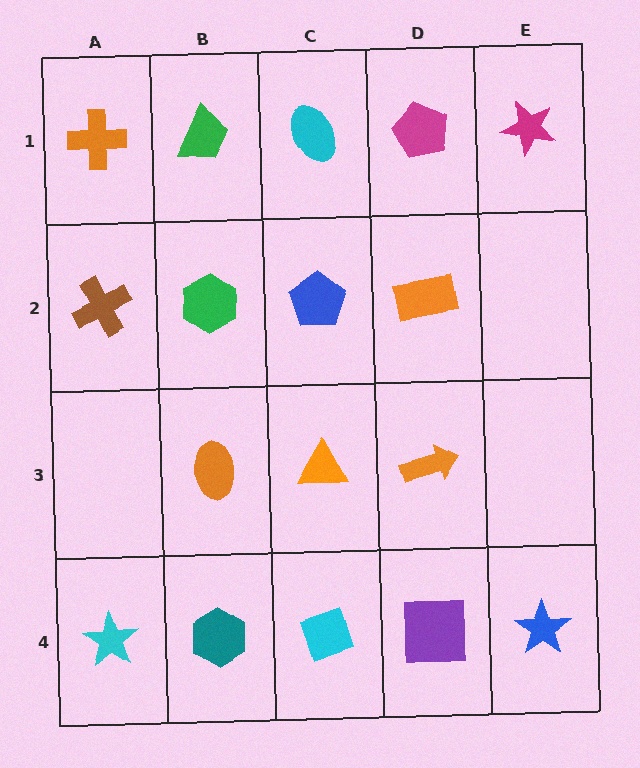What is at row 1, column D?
A magenta pentagon.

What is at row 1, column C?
A cyan ellipse.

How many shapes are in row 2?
4 shapes.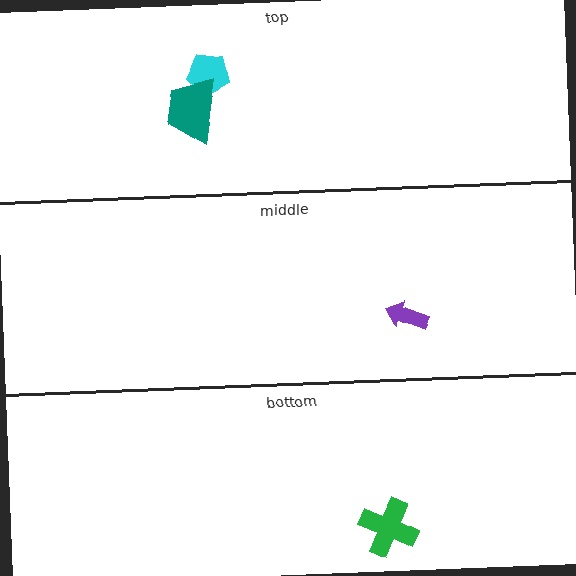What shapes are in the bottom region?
The green cross.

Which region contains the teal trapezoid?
The top region.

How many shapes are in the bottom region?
1.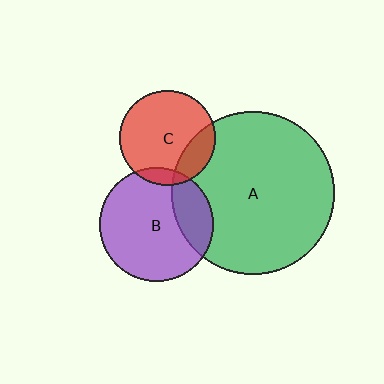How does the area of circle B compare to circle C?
Approximately 1.4 times.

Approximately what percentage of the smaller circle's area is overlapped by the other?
Approximately 20%.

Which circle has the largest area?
Circle A (green).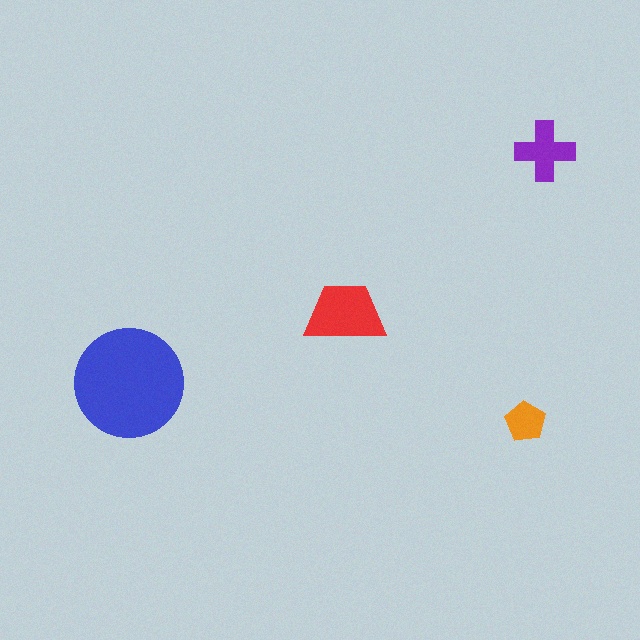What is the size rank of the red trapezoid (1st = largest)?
2nd.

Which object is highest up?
The purple cross is topmost.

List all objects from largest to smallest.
The blue circle, the red trapezoid, the purple cross, the orange pentagon.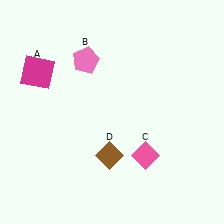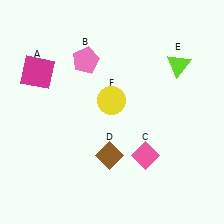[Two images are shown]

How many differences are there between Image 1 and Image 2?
There are 2 differences between the two images.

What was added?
A lime triangle (E), a yellow circle (F) were added in Image 2.